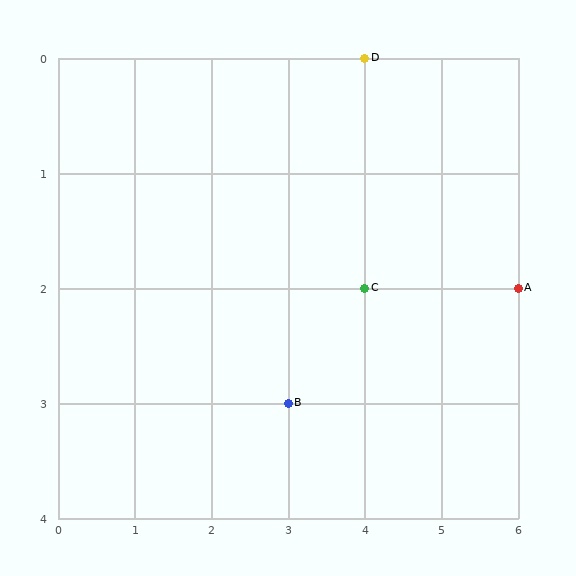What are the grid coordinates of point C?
Point C is at grid coordinates (4, 2).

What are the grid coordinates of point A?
Point A is at grid coordinates (6, 2).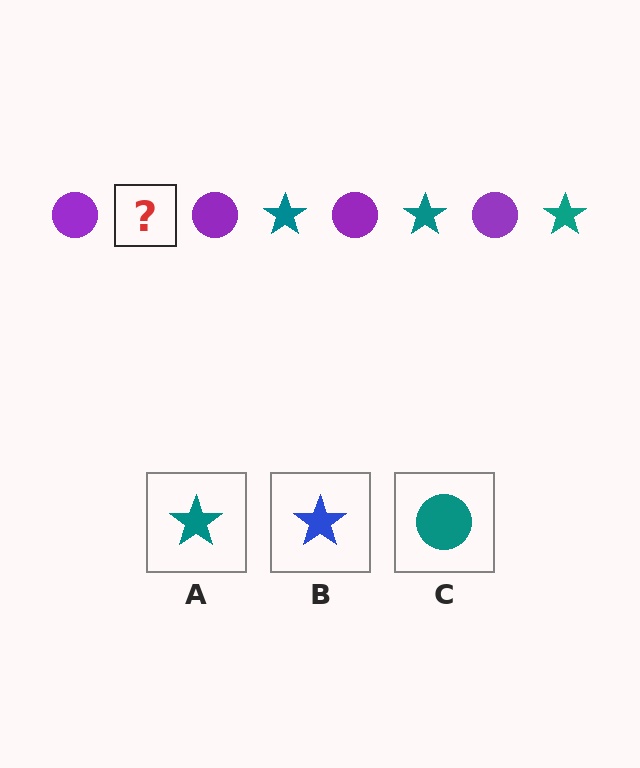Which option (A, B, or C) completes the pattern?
A.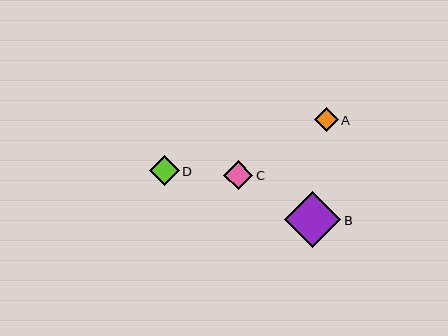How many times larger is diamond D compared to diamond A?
Diamond D is approximately 1.2 times the size of diamond A.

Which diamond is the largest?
Diamond B is the largest with a size of approximately 56 pixels.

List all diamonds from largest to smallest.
From largest to smallest: B, D, C, A.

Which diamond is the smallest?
Diamond A is the smallest with a size of approximately 24 pixels.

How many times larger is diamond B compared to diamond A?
Diamond B is approximately 2.3 times the size of diamond A.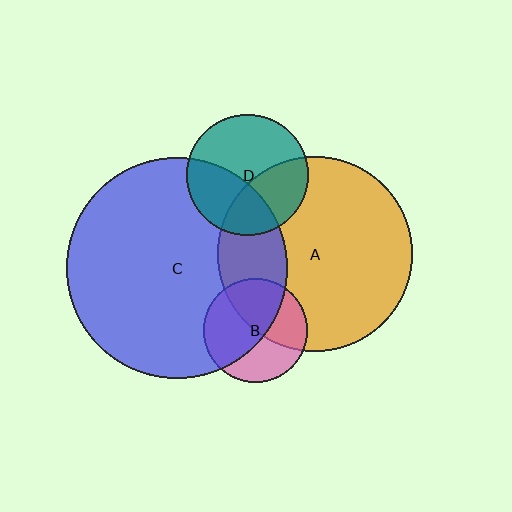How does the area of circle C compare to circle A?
Approximately 1.3 times.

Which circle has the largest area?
Circle C (blue).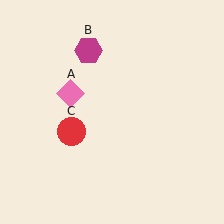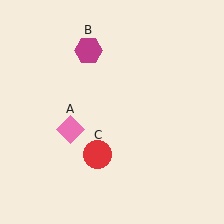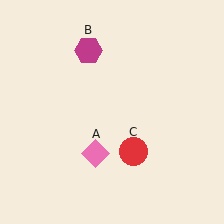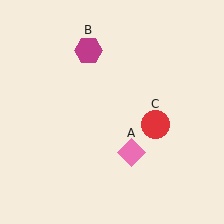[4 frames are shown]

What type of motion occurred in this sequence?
The pink diamond (object A), red circle (object C) rotated counterclockwise around the center of the scene.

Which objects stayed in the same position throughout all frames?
Magenta hexagon (object B) remained stationary.